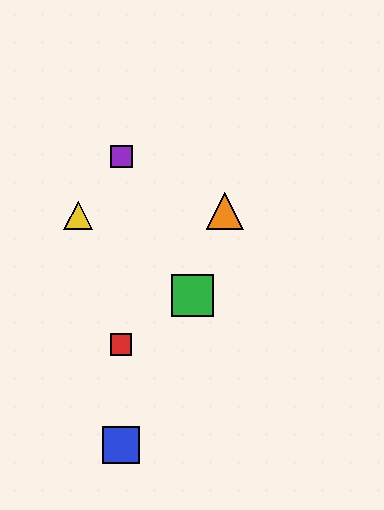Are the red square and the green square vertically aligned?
No, the red square is at x≈121 and the green square is at x≈193.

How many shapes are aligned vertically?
3 shapes (the red square, the blue square, the purple square) are aligned vertically.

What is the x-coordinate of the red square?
The red square is at x≈121.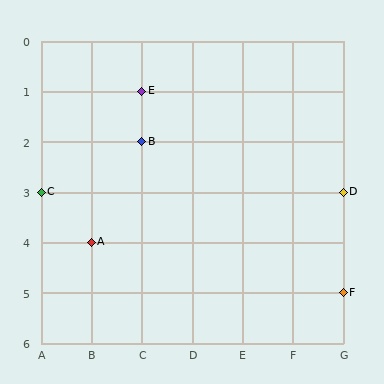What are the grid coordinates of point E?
Point E is at grid coordinates (C, 1).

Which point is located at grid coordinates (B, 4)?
Point A is at (B, 4).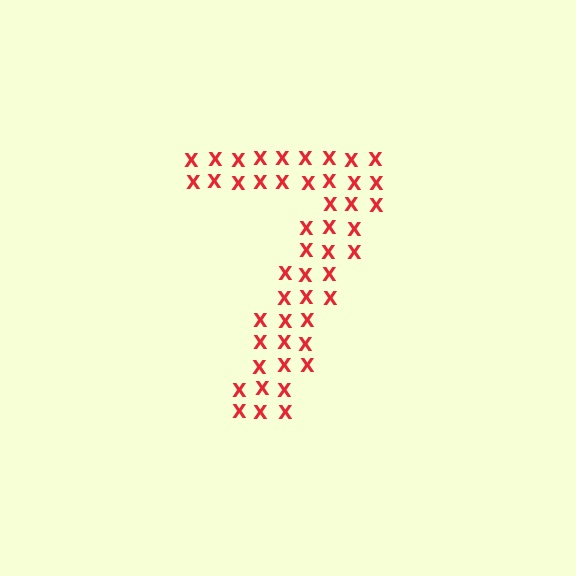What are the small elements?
The small elements are letter X's.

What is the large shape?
The large shape is the digit 7.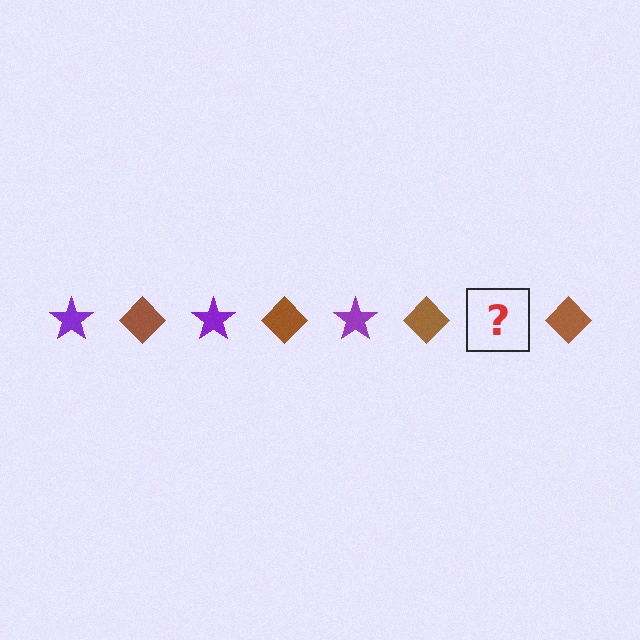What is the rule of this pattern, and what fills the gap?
The rule is that the pattern alternates between purple star and brown diamond. The gap should be filled with a purple star.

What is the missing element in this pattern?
The missing element is a purple star.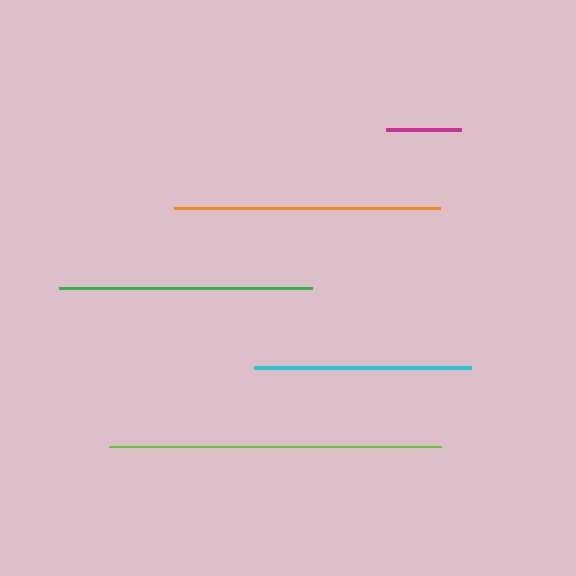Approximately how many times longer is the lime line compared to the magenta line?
The lime line is approximately 4.4 times the length of the magenta line.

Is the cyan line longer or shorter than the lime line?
The lime line is longer than the cyan line.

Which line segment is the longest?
The lime line is the longest at approximately 332 pixels.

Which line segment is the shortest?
The magenta line is the shortest at approximately 75 pixels.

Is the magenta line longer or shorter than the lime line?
The lime line is longer than the magenta line.